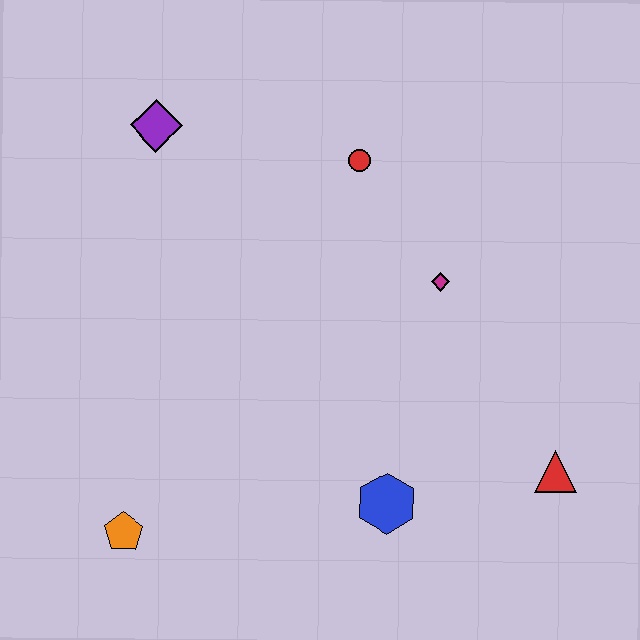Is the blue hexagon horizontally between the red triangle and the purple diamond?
Yes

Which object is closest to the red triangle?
The blue hexagon is closest to the red triangle.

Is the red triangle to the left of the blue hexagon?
No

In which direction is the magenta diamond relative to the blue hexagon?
The magenta diamond is above the blue hexagon.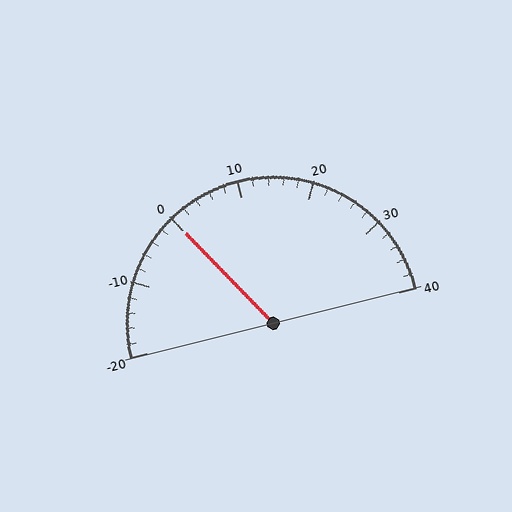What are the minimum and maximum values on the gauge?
The gauge ranges from -20 to 40.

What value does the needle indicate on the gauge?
The needle indicates approximately 0.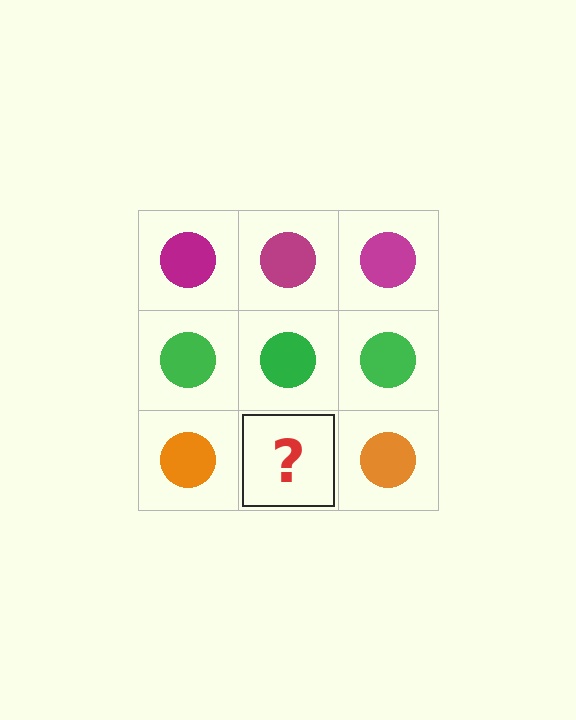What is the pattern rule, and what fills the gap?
The rule is that each row has a consistent color. The gap should be filled with an orange circle.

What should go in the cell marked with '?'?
The missing cell should contain an orange circle.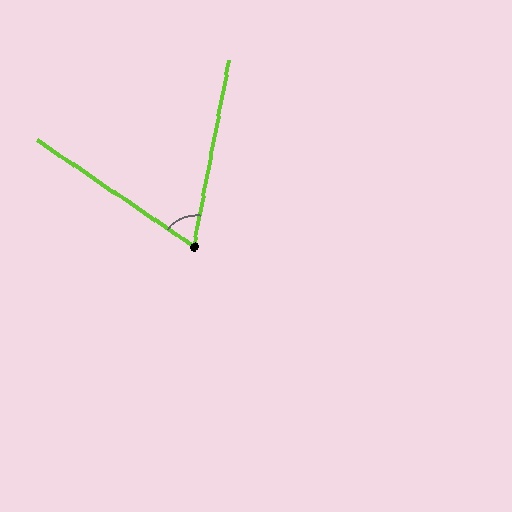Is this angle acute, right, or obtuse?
It is acute.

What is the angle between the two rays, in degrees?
Approximately 66 degrees.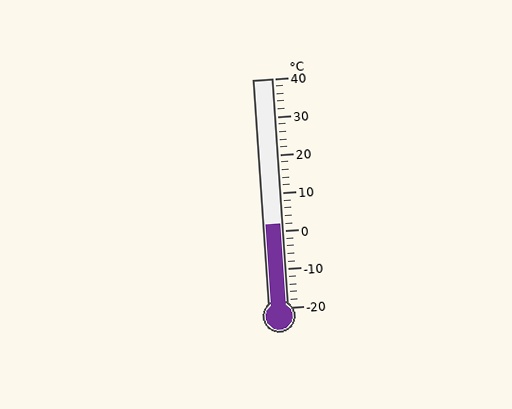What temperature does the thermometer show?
The thermometer shows approximately 2°C.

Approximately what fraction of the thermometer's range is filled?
The thermometer is filled to approximately 35% of its range.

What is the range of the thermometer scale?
The thermometer scale ranges from -20°C to 40°C.